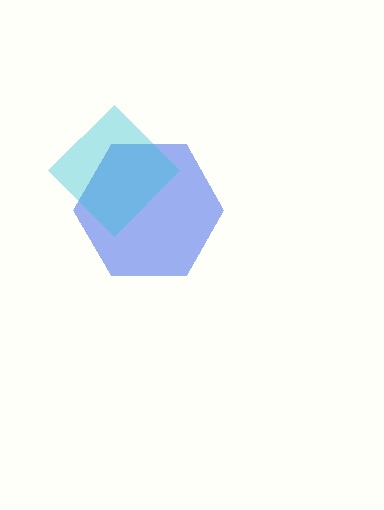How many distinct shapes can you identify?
There are 2 distinct shapes: a blue hexagon, a cyan diamond.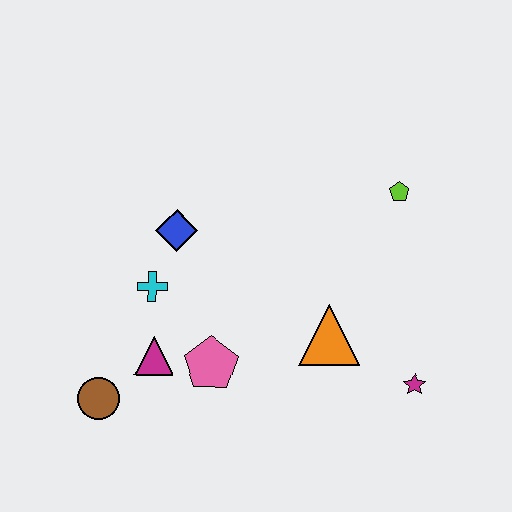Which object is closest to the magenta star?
The orange triangle is closest to the magenta star.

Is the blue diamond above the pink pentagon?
Yes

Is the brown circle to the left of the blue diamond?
Yes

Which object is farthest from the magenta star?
The brown circle is farthest from the magenta star.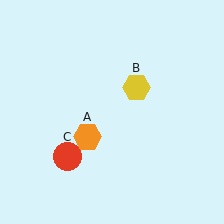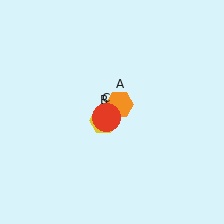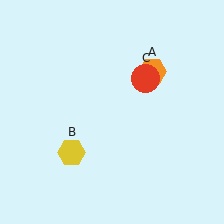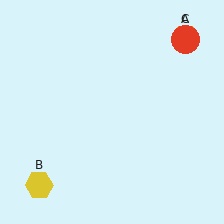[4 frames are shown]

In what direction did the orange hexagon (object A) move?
The orange hexagon (object A) moved up and to the right.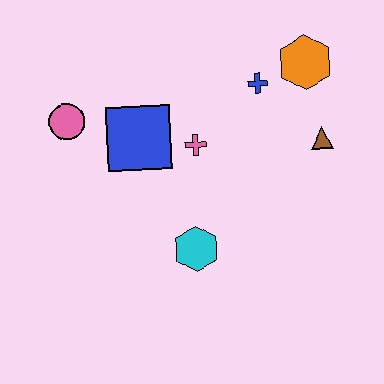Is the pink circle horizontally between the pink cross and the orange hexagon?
No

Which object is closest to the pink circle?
The blue square is closest to the pink circle.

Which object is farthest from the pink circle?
The brown triangle is farthest from the pink circle.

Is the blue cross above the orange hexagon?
No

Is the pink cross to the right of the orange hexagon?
No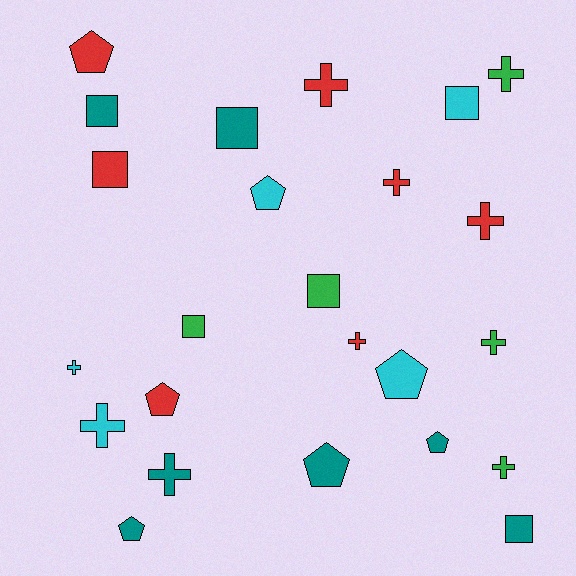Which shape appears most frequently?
Cross, with 10 objects.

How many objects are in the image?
There are 24 objects.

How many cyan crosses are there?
There are 2 cyan crosses.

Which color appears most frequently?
Red, with 7 objects.